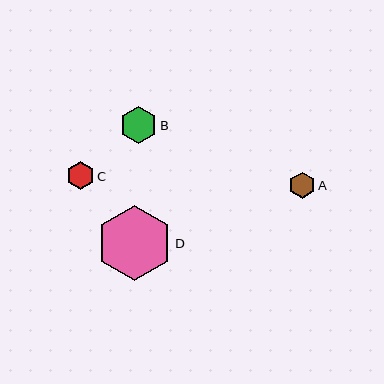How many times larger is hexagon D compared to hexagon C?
Hexagon D is approximately 2.7 times the size of hexagon C.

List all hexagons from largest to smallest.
From largest to smallest: D, B, C, A.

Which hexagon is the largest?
Hexagon D is the largest with a size of approximately 75 pixels.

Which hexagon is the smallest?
Hexagon A is the smallest with a size of approximately 26 pixels.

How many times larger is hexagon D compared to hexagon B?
Hexagon D is approximately 2.0 times the size of hexagon B.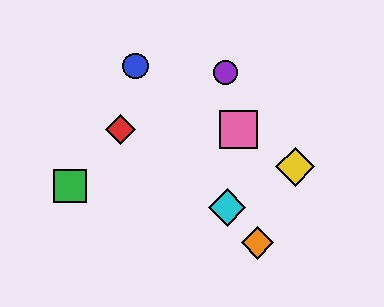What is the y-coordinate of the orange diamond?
The orange diamond is at y≈243.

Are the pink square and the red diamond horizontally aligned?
Yes, both are at y≈129.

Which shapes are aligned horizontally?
The red diamond, the pink square are aligned horizontally.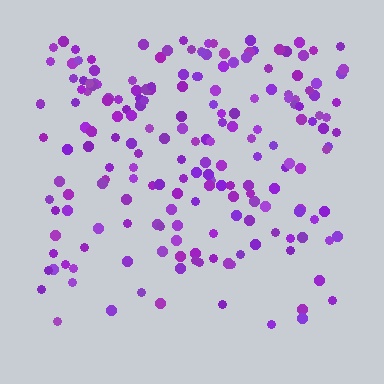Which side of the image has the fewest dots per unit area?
The bottom.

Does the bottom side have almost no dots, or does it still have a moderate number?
Still a moderate number, just noticeably fewer than the top.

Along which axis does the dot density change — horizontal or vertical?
Vertical.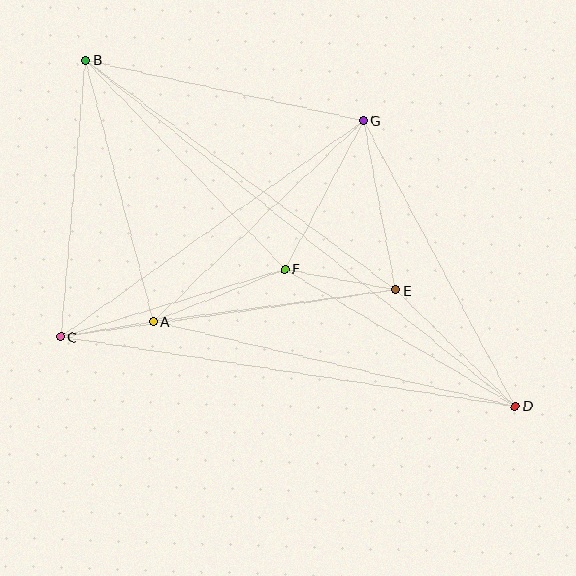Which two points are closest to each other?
Points A and C are closest to each other.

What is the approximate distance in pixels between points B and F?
The distance between B and F is approximately 289 pixels.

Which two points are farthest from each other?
Points B and D are farthest from each other.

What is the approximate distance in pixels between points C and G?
The distance between C and G is approximately 372 pixels.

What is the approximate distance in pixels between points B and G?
The distance between B and G is approximately 284 pixels.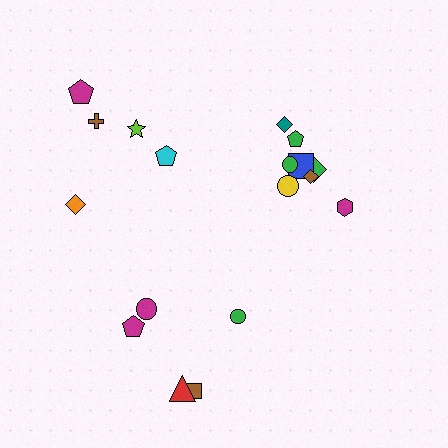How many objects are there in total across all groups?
There are 18 objects.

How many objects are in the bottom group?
There are 5 objects.